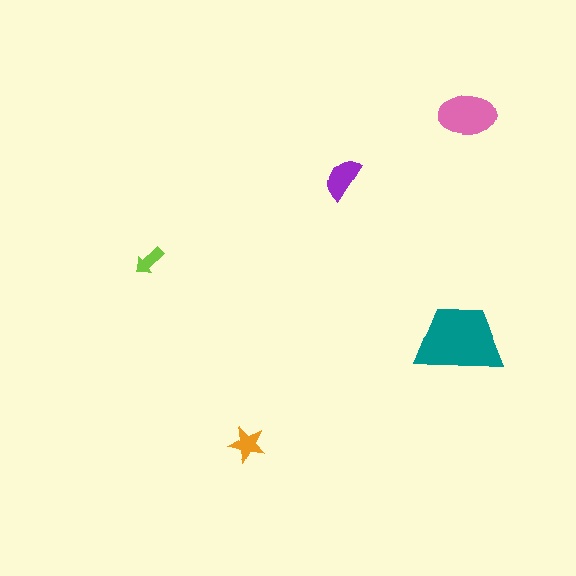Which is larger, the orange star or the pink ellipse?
The pink ellipse.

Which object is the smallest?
The lime arrow.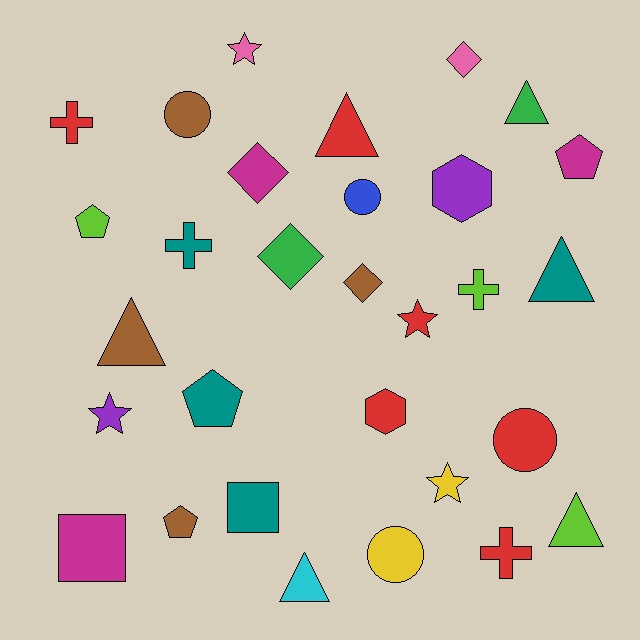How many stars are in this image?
There are 4 stars.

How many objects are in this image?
There are 30 objects.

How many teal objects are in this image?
There are 4 teal objects.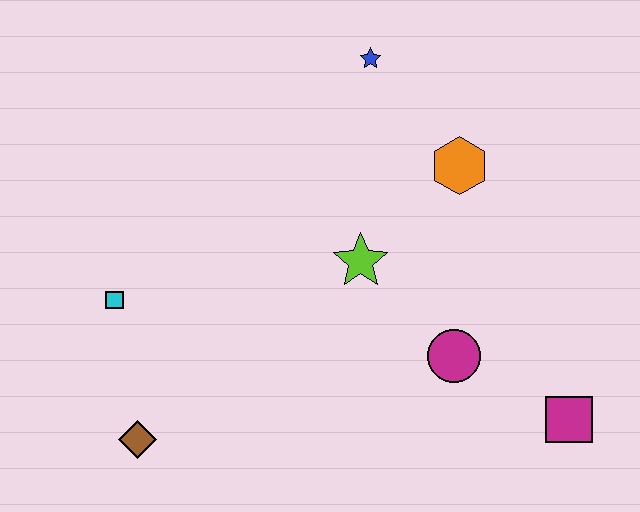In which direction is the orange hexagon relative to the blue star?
The orange hexagon is below the blue star.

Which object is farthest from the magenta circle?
The cyan square is farthest from the magenta circle.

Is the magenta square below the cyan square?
Yes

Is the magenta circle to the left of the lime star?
No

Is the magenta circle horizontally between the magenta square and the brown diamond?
Yes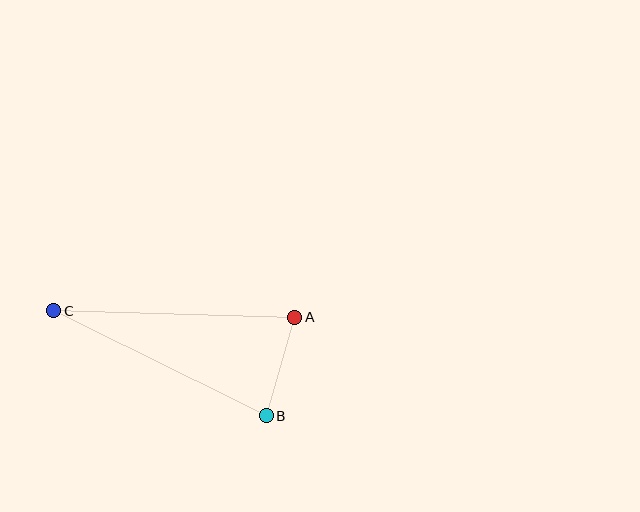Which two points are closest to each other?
Points A and B are closest to each other.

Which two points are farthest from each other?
Points A and C are farthest from each other.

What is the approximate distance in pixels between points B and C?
The distance between B and C is approximately 237 pixels.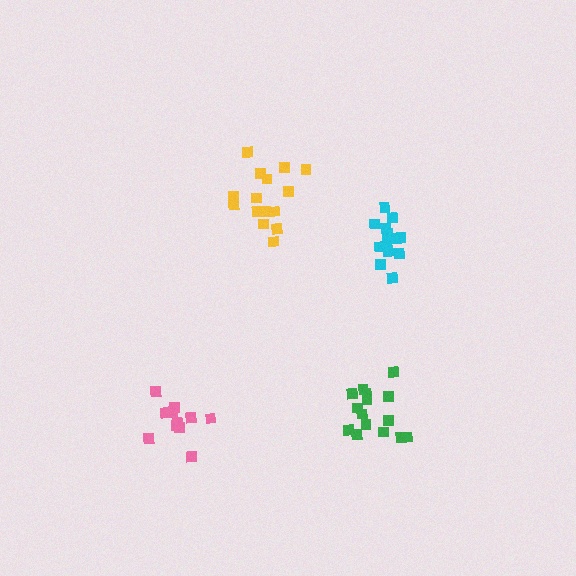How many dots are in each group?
Group 1: 15 dots, Group 2: 11 dots, Group 3: 16 dots, Group 4: 15 dots (57 total).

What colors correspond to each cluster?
The clusters are colored: green, pink, cyan, yellow.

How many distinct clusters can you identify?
There are 4 distinct clusters.